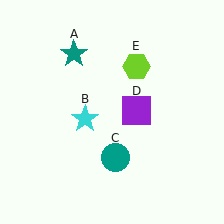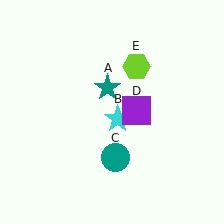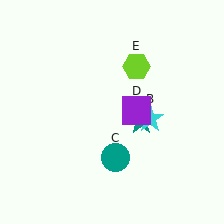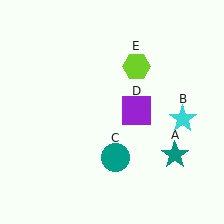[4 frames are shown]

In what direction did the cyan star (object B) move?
The cyan star (object B) moved right.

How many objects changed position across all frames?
2 objects changed position: teal star (object A), cyan star (object B).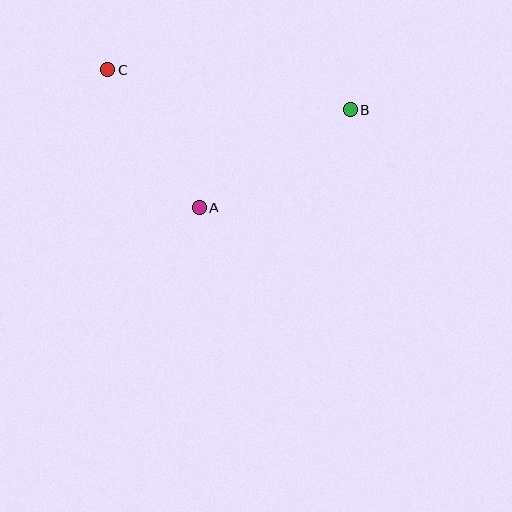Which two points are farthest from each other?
Points B and C are farthest from each other.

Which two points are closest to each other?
Points A and C are closest to each other.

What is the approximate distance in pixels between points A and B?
The distance between A and B is approximately 180 pixels.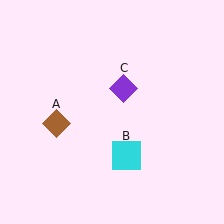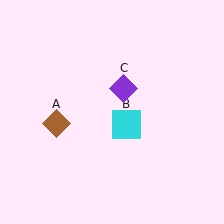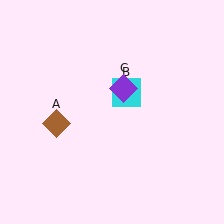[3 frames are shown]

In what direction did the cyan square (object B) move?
The cyan square (object B) moved up.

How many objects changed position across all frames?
1 object changed position: cyan square (object B).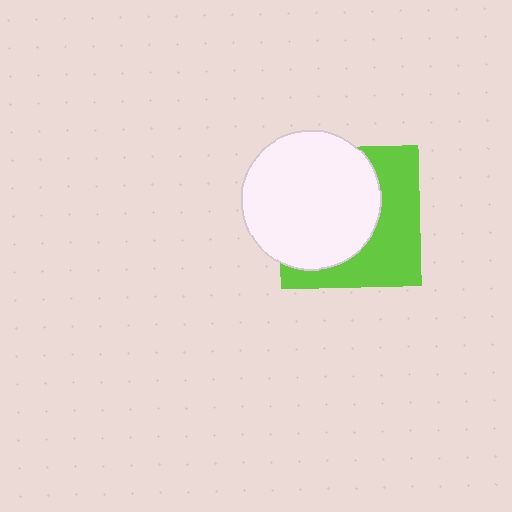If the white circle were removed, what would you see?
You would see the complete lime square.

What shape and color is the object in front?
The object in front is a white circle.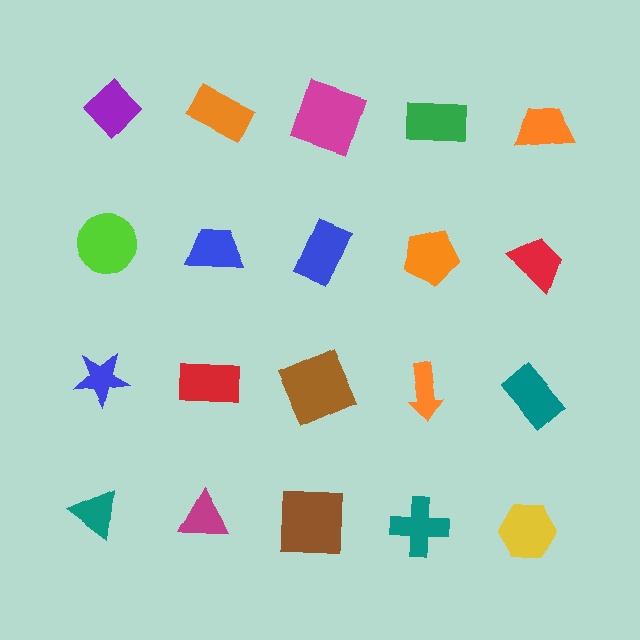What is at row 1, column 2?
An orange rectangle.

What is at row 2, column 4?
An orange pentagon.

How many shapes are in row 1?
5 shapes.